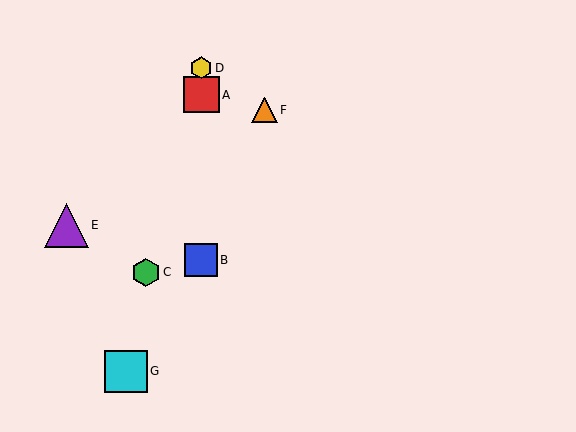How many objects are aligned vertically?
3 objects (A, B, D) are aligned vertically.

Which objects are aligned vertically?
Objects A, B, D are aligned vertically.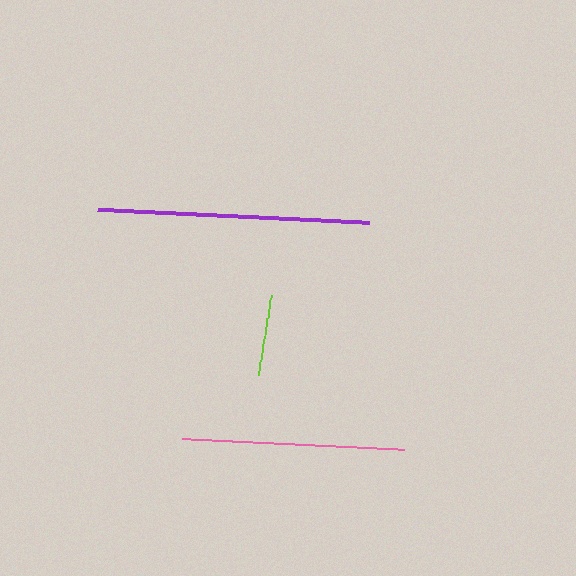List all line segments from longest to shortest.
From longest to shortest: purple, pink, lime.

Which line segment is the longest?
The purple line is the longest at approximately 272 pixels.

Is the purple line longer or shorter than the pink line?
The purple line is longer than the pink line.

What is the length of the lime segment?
The lime segment is approximately 80 pixels long.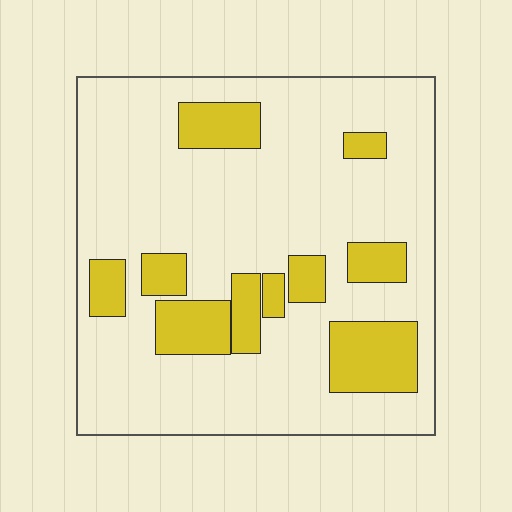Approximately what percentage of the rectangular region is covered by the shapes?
Approximately 20%.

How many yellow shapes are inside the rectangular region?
10.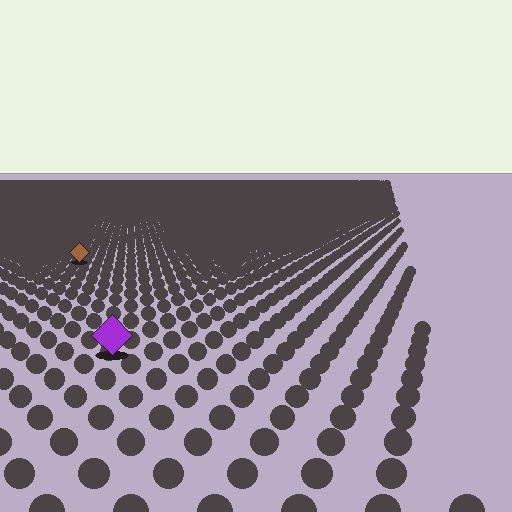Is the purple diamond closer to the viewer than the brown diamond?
Yes. The purple diamond is closer — you can tell from the texture gradient: the ground texture is coarser near it.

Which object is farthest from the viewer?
The brown diamond is farthest from the viewer. It appears smaller and the ground texture around it is denser.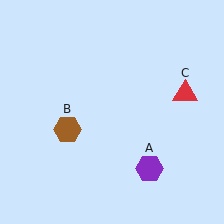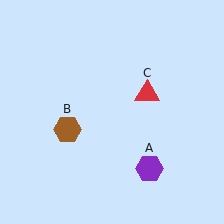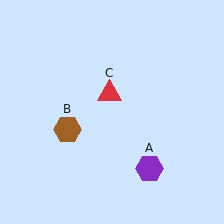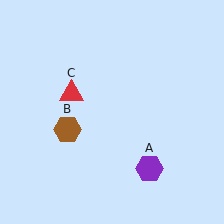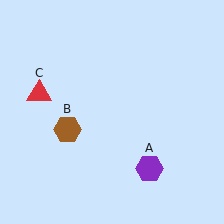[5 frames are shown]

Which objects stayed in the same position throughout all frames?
Purple hexagon (object A) and brown hexagon (object B) remained stationary.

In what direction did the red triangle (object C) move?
The red triangle (object C) moved left.